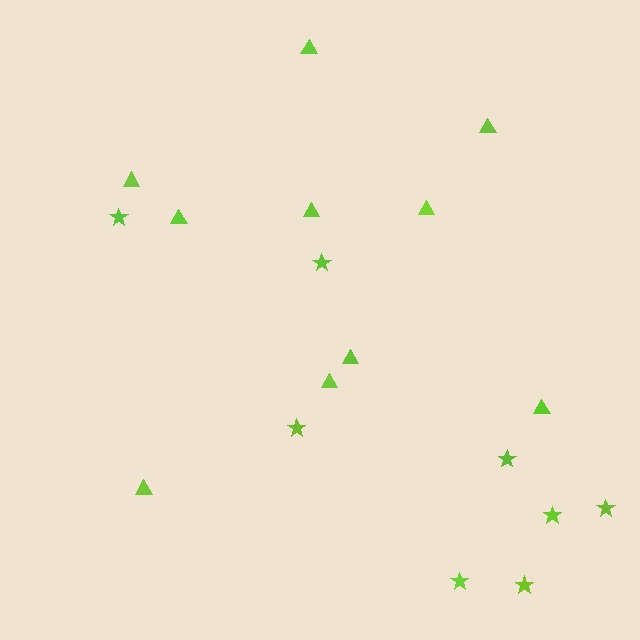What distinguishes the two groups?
There are 2 groups: one group of stars (8) and one group of triangles (10).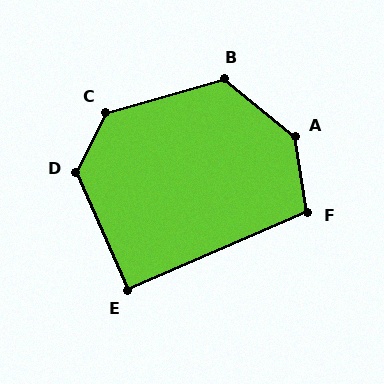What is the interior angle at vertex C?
Approximately 132 degrees (obtuse).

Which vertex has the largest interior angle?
A, at approximately 138 degrees.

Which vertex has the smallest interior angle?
E, at approximately 90 degrees.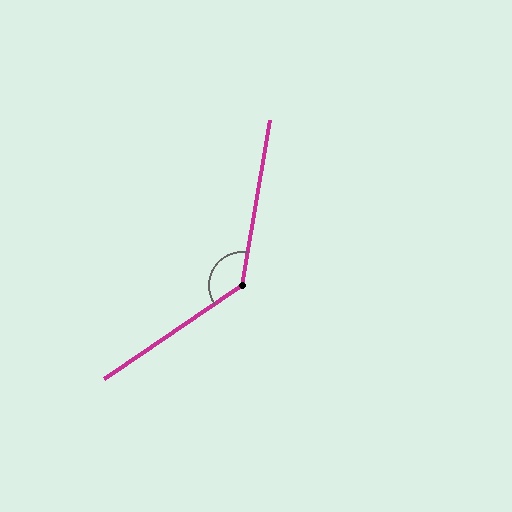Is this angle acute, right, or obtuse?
It is obtuse.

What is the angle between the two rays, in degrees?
Approximately 133 degrees.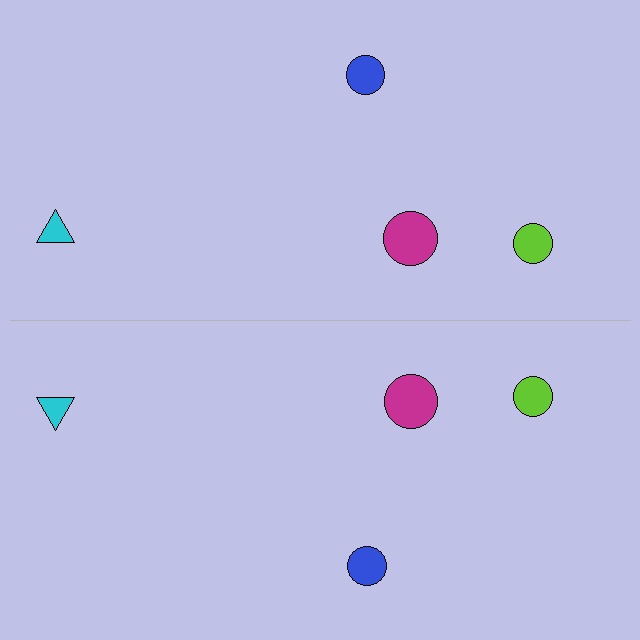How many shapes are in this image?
There are 8 shapes in this image.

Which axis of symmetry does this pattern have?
The pattern has a horizontal axis of symmetry running through the center of the image.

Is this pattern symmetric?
Yes, this pattern has bilateral (reflection) symmetry.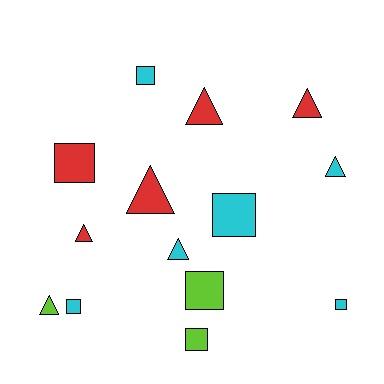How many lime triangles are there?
There is 1 lime triangle.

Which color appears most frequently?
Cyan, with 6 objects.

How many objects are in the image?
There are 14 objects.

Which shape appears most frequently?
Square, with 7 objects.